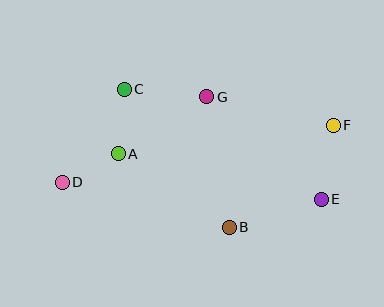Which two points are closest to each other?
Points A and D are closest to each other.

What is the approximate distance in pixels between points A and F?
The distance between A and F is approximately 217 pixels.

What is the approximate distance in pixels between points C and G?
The distance between C and G is approximately 83 pixels.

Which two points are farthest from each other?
Points D and F are farthest from each other.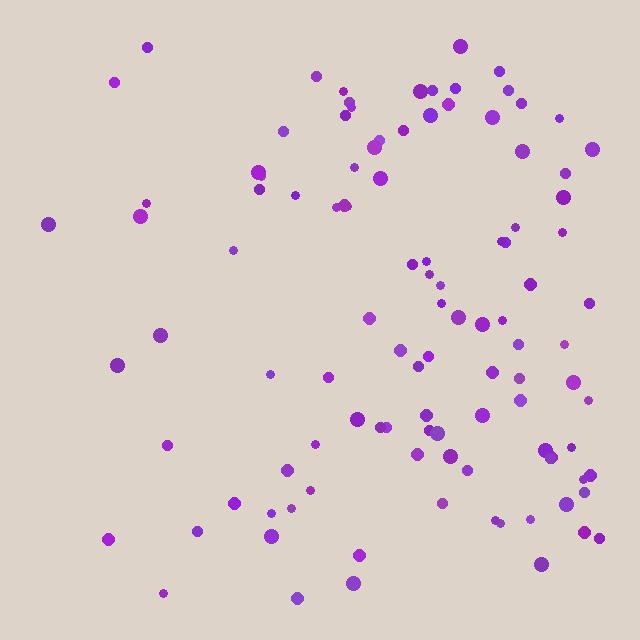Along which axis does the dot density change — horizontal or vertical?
Horizontal.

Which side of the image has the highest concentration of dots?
The right.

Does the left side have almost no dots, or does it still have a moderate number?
Still a moderate number, just noticeably fewer than the right.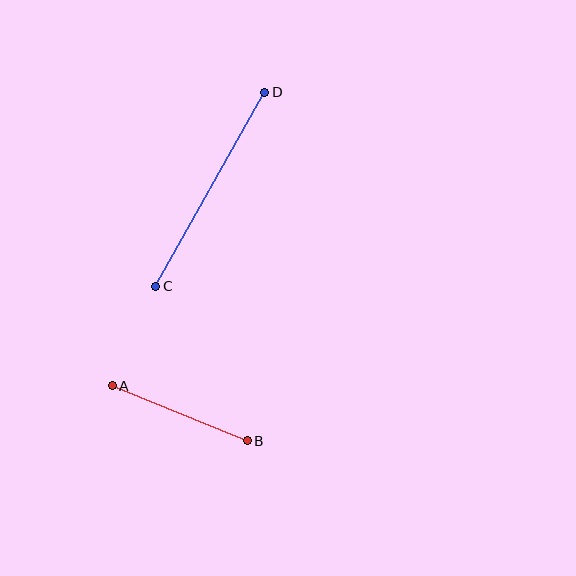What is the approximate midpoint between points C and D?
The midpoint is at approximately (210, 189) pixels.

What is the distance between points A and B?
The distance is approximately 146 pixels.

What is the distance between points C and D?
The distance is approximately 223 pixels.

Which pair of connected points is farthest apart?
Points C and D are farthest apart.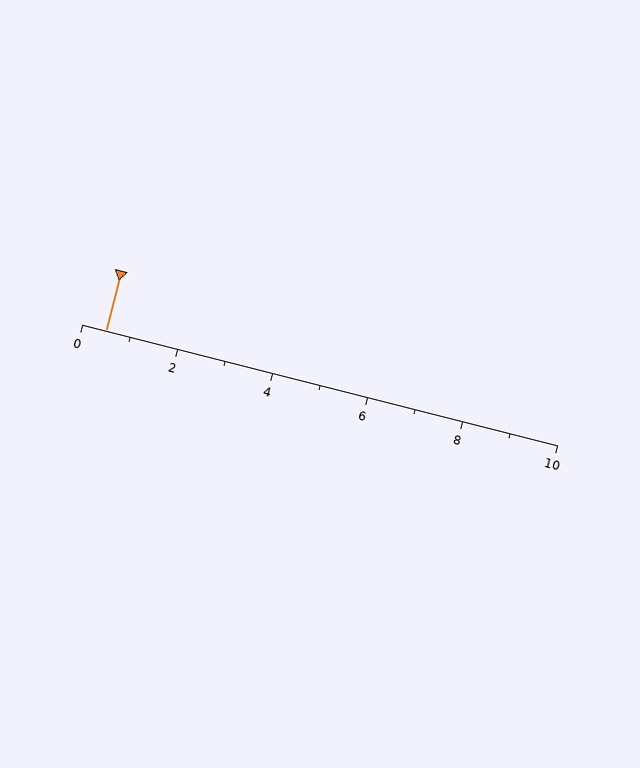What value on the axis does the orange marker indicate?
The marker indicates approximately 0.5.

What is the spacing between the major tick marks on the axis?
The major ticks are spaced 2 apart.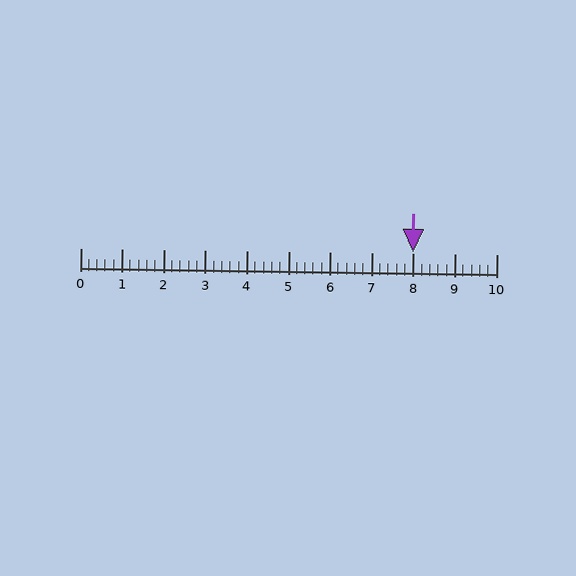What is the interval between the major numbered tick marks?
The major tick marks are spaced 1 units apart.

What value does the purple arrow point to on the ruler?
The purple arrow points to approximately 8.0.